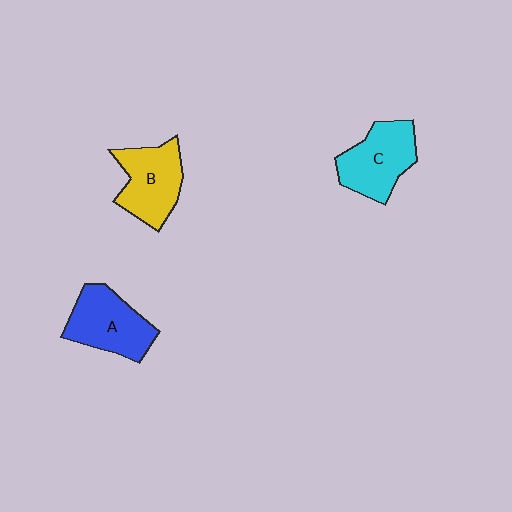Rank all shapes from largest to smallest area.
From largest to smallest: A (blue), C (cyan), B (yellow).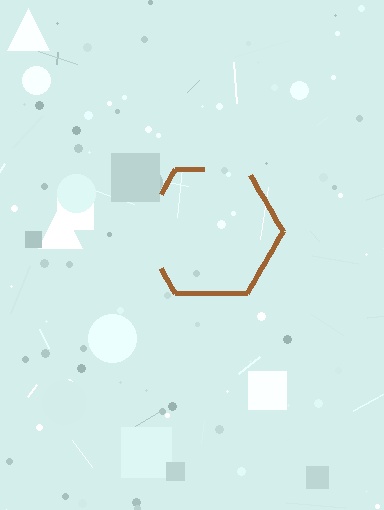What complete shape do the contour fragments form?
The contour fragments form a hexagon.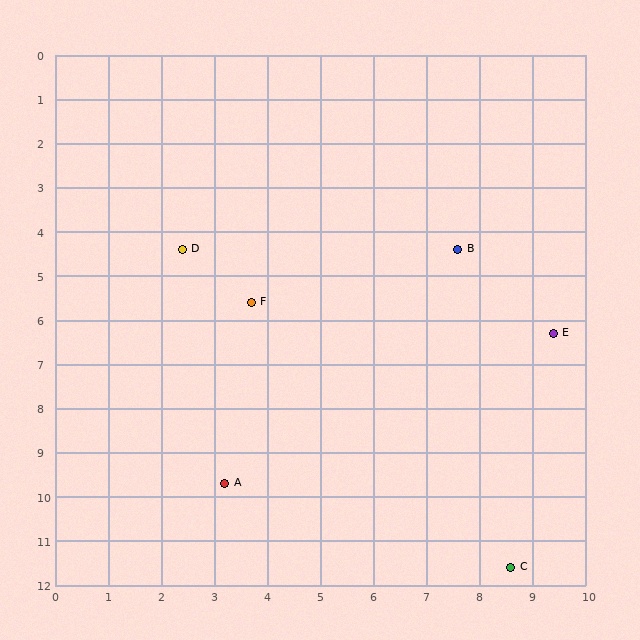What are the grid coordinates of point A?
Point A is at approximately (3.2, 9.7).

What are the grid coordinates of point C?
Point C is at approximately (8.6, 11.6).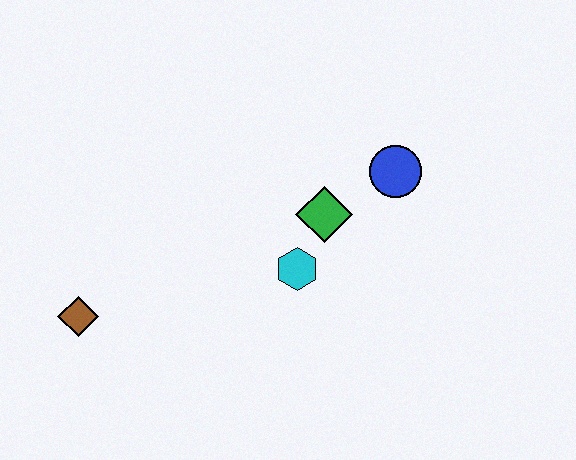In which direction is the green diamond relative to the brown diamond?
The green diamond is to the right of the brown diamond.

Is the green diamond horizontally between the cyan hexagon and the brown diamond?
No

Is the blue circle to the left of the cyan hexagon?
No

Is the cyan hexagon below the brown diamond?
No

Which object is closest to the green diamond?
The cyan hexagon is closest to the green diamond.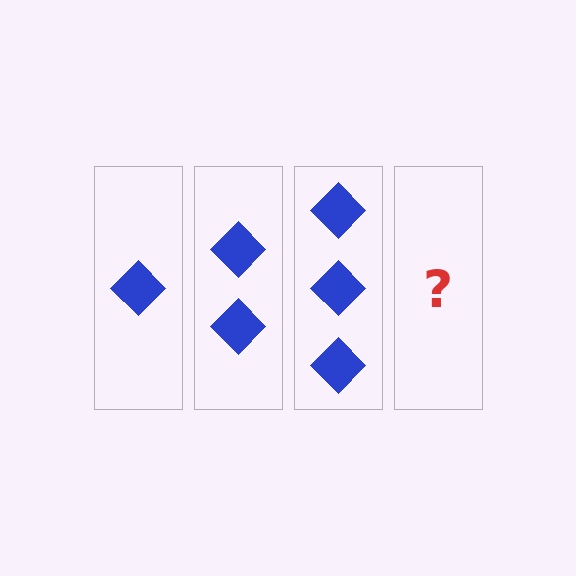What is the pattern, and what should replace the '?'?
The pattern is that each step adds one more diamond. The '?' should be 4 diamonds.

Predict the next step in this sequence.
The next step is 4 diamonds.